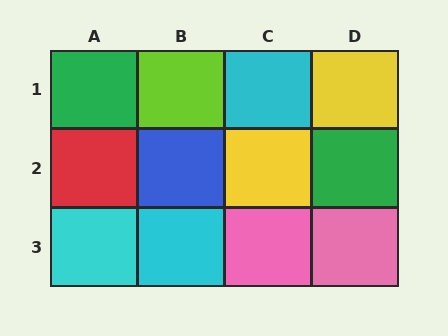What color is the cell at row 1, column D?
Yellow.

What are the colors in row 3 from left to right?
Cyan, cyan, pink, pink.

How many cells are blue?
1 cell is blue.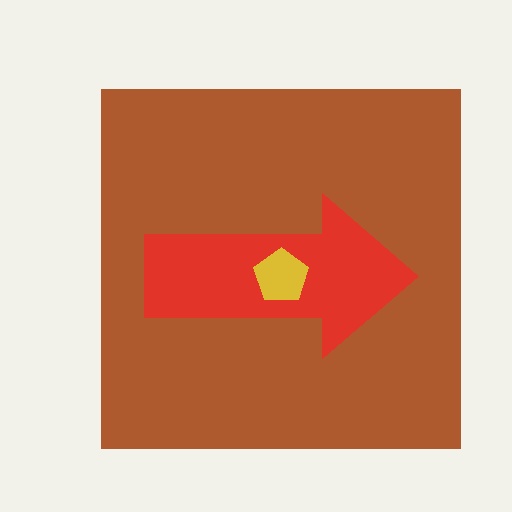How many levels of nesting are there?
3.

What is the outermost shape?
The brown square.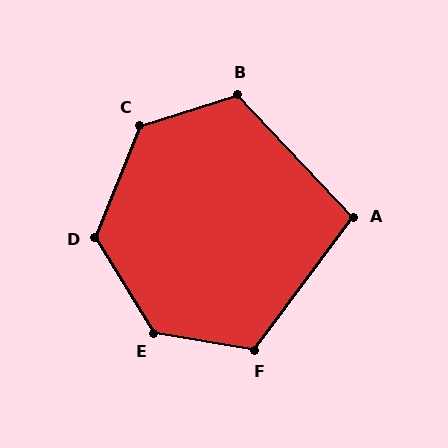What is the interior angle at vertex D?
Approximately 127 degrees (obtuse).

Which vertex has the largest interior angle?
E, at approximately 131 degrees.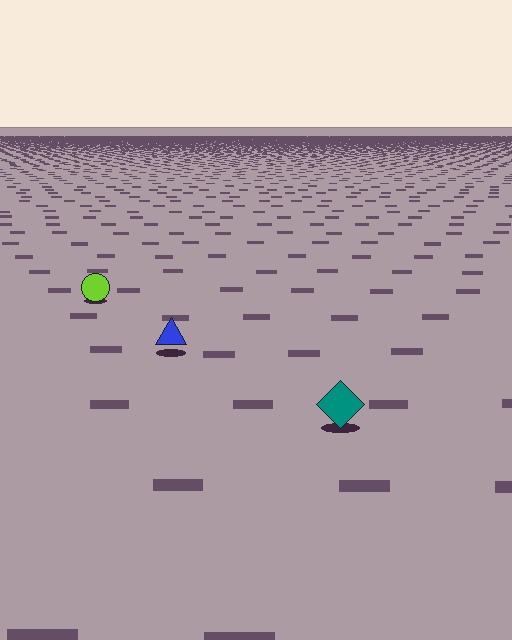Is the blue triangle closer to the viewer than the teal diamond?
No. The teal diamond is closer — you can tell from the texture gradient: the ground texture is coarser near it.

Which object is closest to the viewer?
The teal diamond is closest. The texture marks near it are larger and more spread out.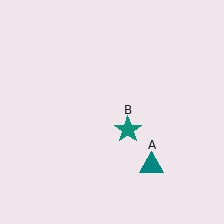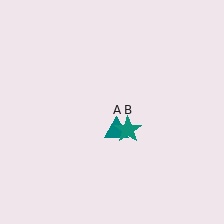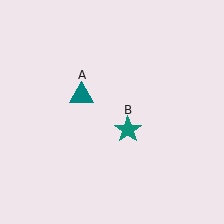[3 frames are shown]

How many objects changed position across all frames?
1 object changed position: teal triangle (object A).